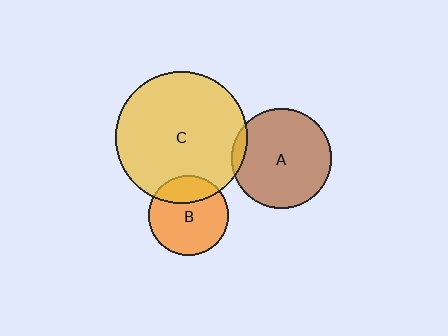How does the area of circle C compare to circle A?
Approximately 1.7 times.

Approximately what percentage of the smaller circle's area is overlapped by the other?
Approximately 5%.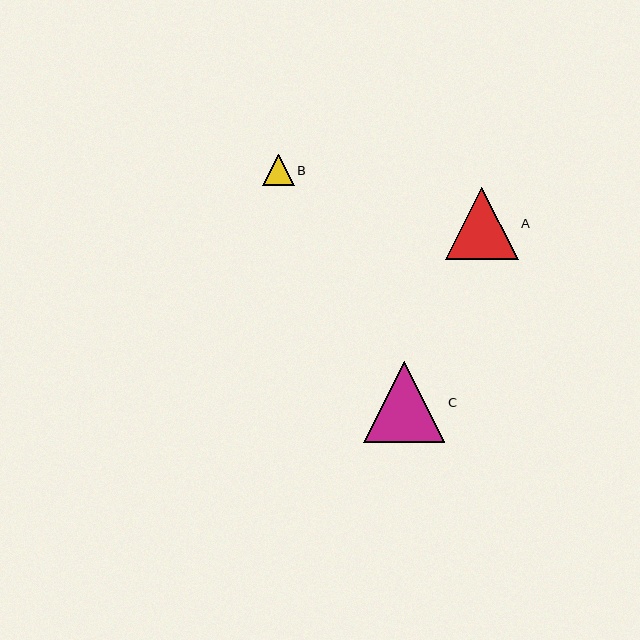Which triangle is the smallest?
Triangle B is the smallest with a size of approximately 31 pixels.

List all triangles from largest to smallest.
From largest to smallest: C, A, B.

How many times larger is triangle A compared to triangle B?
Triangle A is approximately 2.3 times the size of triangle B.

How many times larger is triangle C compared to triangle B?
Triangle C is approximately 2.6 times the size of triangle B.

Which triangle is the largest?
Triangle C is the largest with a size of approximately 81 pixels.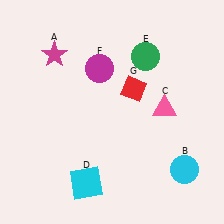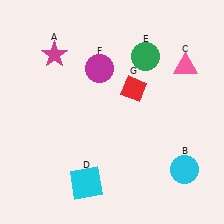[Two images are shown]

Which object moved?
The pink triangle (C) moved up.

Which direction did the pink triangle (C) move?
The pink triangle (C) moved up.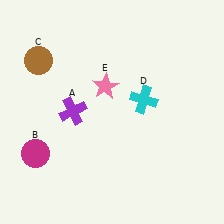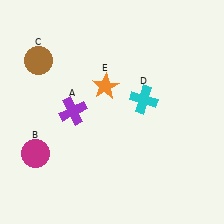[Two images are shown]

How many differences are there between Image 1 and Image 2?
There is 1 difference between the two images.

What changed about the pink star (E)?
In Image 1, E is pink. In Image 2, it changed to orange.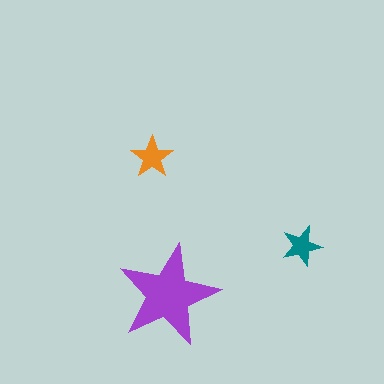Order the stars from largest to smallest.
the purple one, the orange one, the teal one.